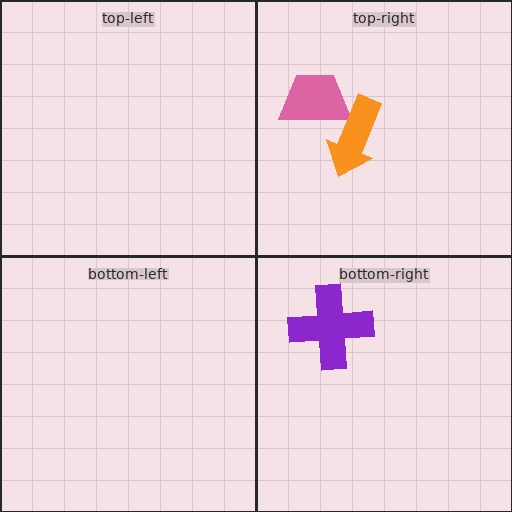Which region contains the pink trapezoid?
The top-right region.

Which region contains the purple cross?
The bottom-right region.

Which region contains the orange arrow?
The top-right region.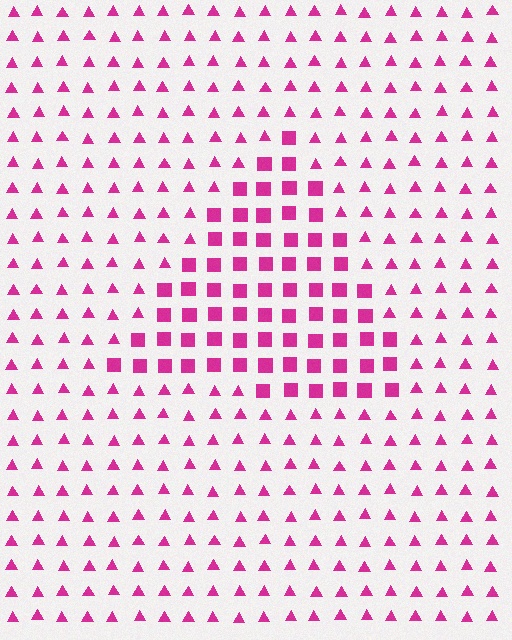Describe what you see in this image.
The image is filled with small magenta elements arranged in a uniform grid. A triangle-shaped region contains squares, while the surrounding area contains triangles. The boundary is defined purely by the change in element shape.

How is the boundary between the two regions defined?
The boundary is defined by a change in element shape: squares inside vs. triangles outside. All elements share the same color and spacing.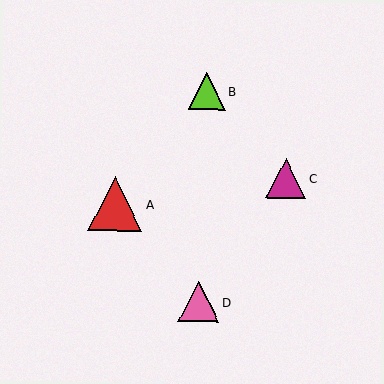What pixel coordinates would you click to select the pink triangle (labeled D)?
Click at (199, 302) to select the pink triangle D.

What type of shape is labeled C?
Shape C is a magenta triangle.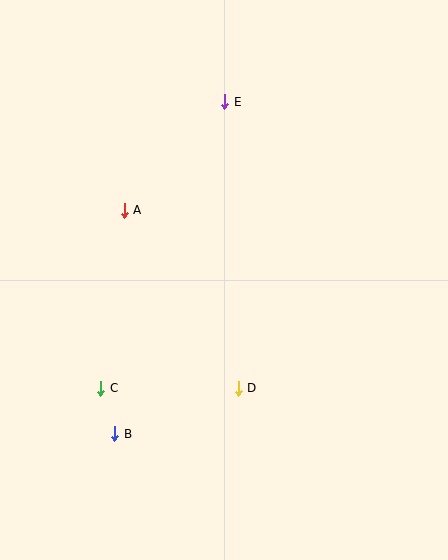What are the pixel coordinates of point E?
Point E is at (225, 102).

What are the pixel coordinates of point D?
Point D is at (238, 388).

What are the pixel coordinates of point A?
Point A is at (124, 210).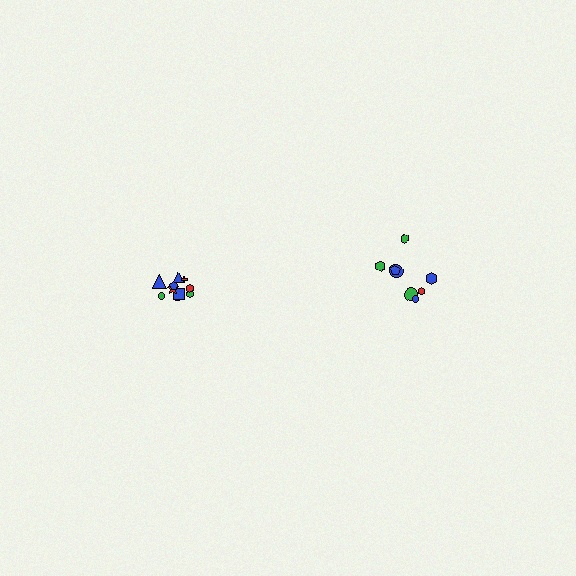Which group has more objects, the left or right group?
The left group.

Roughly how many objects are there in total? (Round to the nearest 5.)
Roughly 20 objects in total.